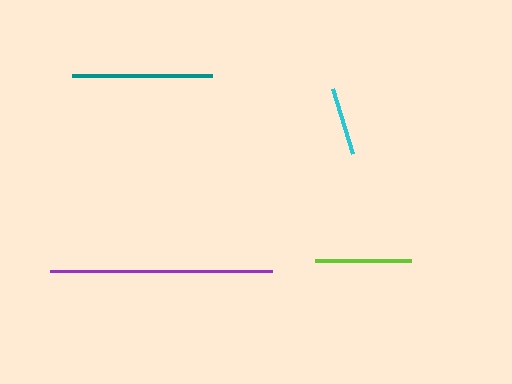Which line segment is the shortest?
The cyan line is the shortest at approximately 68 pixels.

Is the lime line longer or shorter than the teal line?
The teal line is longer than the lime line.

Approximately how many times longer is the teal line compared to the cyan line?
The teal line is approximately 2.1 times the length of the cyan line.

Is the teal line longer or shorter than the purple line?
The purple line is longer than the teal line.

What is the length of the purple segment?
The purple segment is approximately 222 pixels long.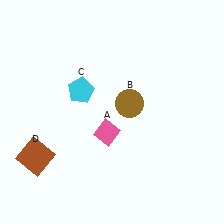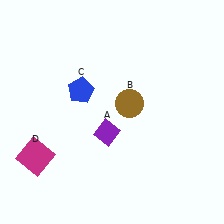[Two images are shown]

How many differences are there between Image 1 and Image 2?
There are 3 differences between the two images.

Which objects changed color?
A changed from pink to purple. C changed from cyan to blue. D changed from brown to magenta.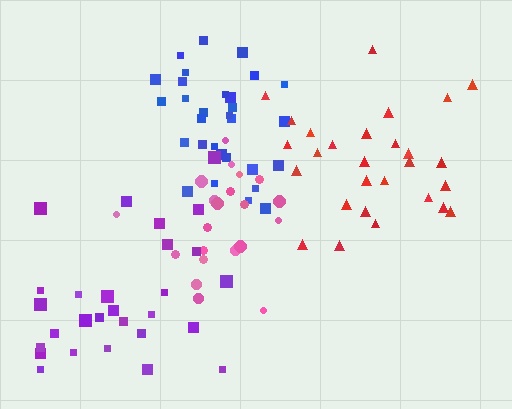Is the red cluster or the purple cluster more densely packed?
Red.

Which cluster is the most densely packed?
Blue.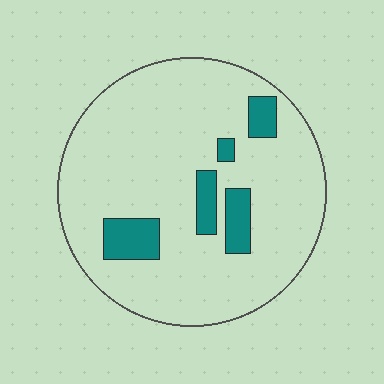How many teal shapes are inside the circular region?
5.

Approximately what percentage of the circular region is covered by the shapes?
Approximately 10%.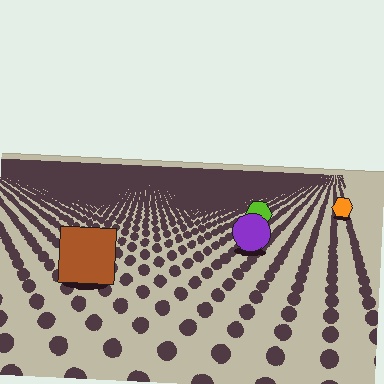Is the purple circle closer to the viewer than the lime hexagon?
Yes. The purple circle is closer — you can tell from the texture gradient: the ground texture is coarser near it.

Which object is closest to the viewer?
The brown square is closest. The texture marks near it are larger and more spread out.